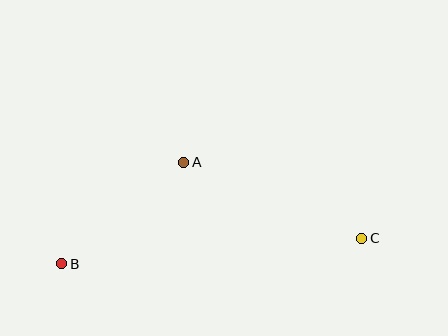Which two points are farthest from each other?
Points B and C are farthest from each other.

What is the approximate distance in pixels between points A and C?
The distance between A and C is approximately 194 pixels.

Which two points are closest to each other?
Points A and B are closest to each other.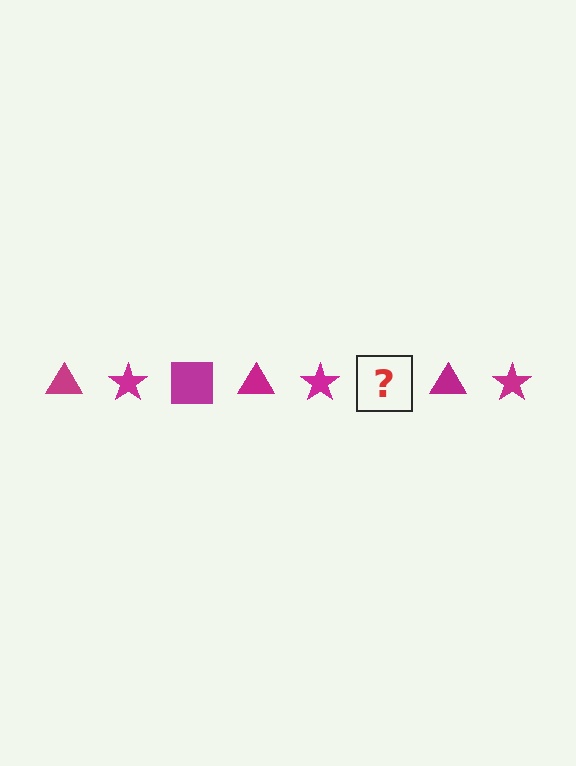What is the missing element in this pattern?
The missing element is a magenta square.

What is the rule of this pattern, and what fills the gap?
The rule is that the pattern cycles through triangle, star, square shapes in magenta. The gap should be filled with a magenta square.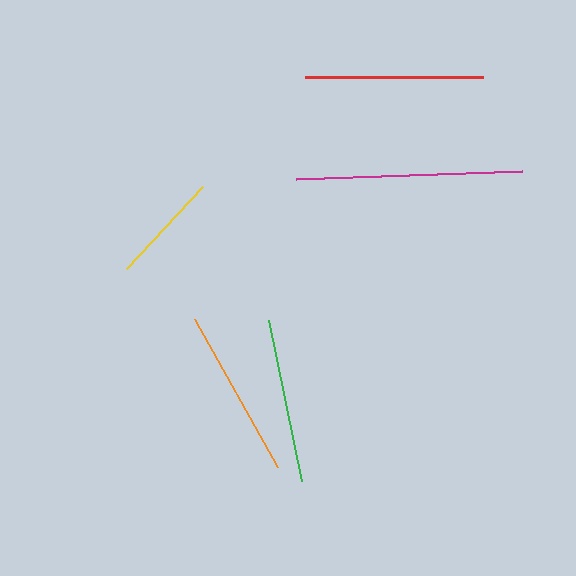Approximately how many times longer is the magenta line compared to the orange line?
The magenta line is approximately 1.3 times the length of the orange line.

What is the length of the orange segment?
The orange segment is approximately 170 pixels long.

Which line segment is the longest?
The magenta line is the longest at approximately 227 pixels.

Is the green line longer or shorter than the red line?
The red line is longer than the green line.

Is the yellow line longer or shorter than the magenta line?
The magenta line is longer than the yellow line.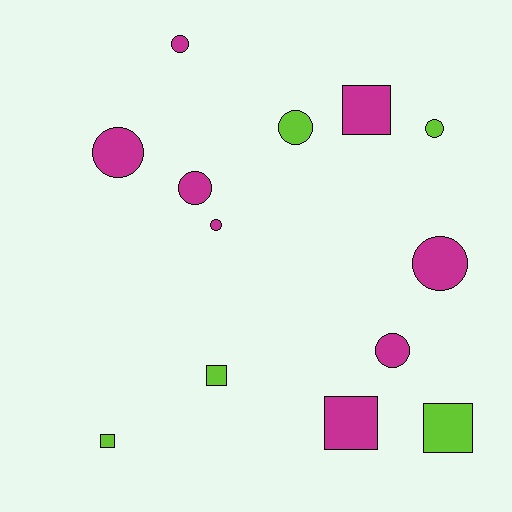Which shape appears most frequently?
Circle, with 8 objects.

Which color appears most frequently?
Magenta, with 8 objects.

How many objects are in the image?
There are 13 objects.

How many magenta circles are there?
There are 6 magenta circles.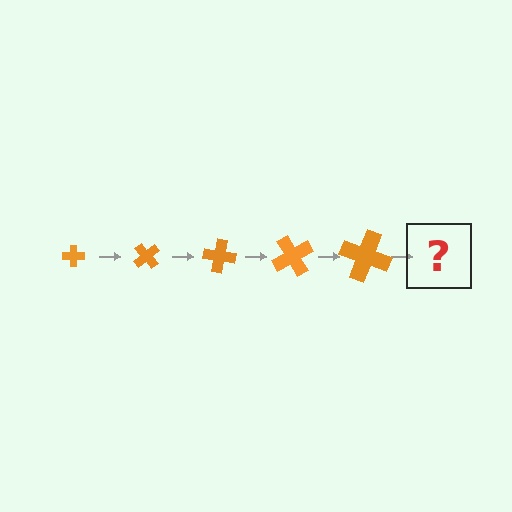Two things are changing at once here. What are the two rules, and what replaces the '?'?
The two rules are that the cross grows larger each step and it rotates 50 degrees each step. The '?' should be a cross, larger than the previous one and rotated 250 degrees from the start.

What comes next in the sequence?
The next element should be a cross, larger than the previous one and rotated 250 degrees from the start.